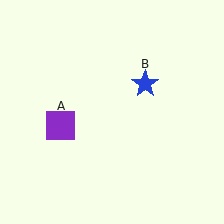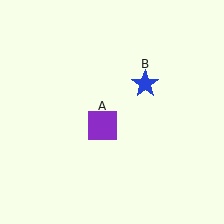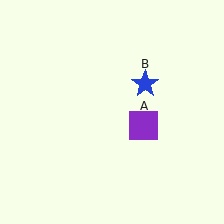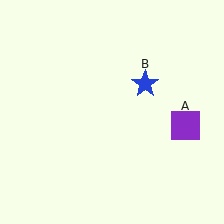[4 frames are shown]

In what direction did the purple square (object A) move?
The purple square (object A) moved right.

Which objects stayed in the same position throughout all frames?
Blue star (object B) remained stationary.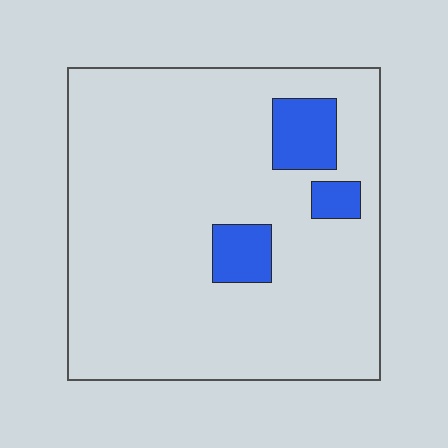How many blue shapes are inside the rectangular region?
3.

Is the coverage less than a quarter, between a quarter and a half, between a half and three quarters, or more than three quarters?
Less than a quarter.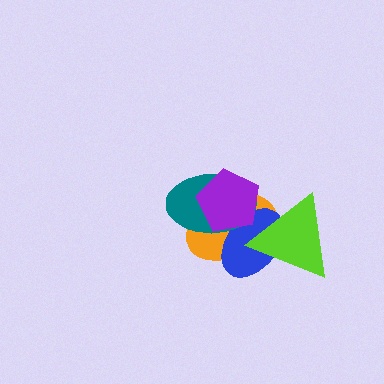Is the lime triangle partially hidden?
No, no other shape covers it.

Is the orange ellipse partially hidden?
Yes, it is partially covered by another shape.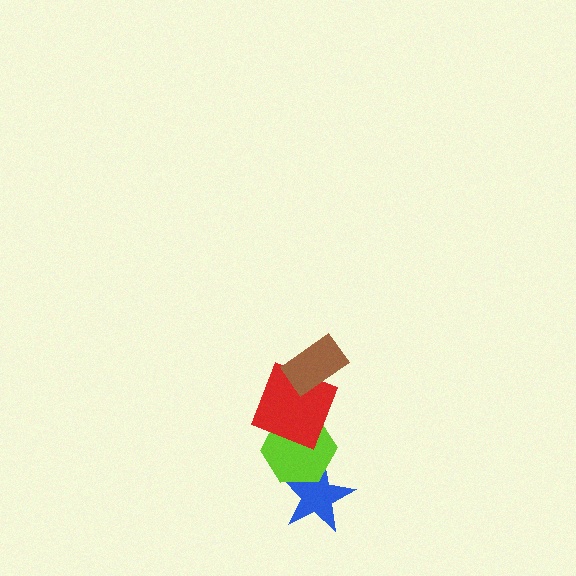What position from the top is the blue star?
The blue star is 4th from the top.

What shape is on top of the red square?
The brown rectangle is on top of the red square.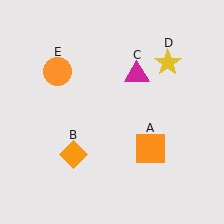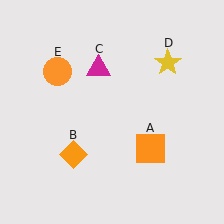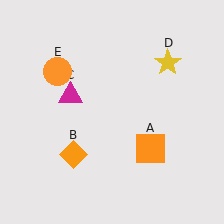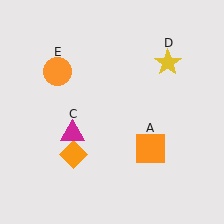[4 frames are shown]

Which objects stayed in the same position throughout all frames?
Orange square (object A) and orange diamond (object B) and yellow star (object D) and orange circle (object E) remained stationary.